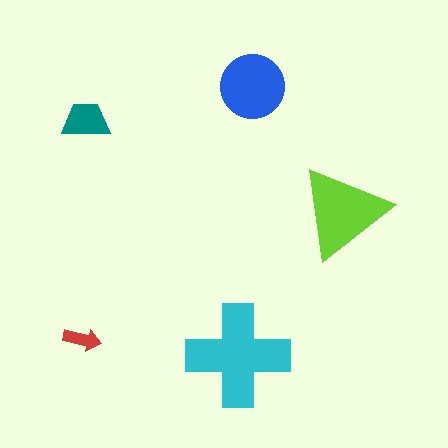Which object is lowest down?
The cyan cross is bottommost.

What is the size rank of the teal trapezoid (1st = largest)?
4th.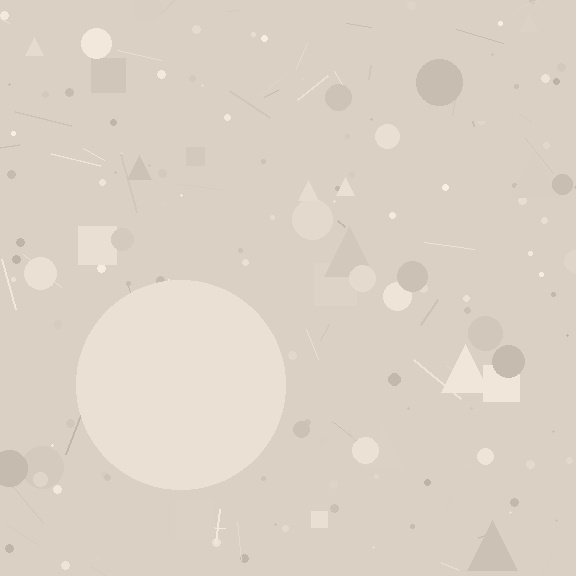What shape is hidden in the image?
A circle is hidden in the image.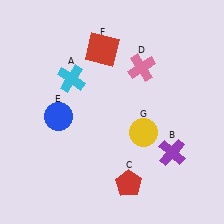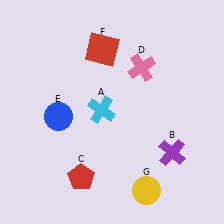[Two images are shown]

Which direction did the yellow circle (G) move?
The yellow circle (G) moved down.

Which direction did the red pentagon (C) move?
The red pentagon (C) moved left.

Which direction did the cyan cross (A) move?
The cyan cross (A) moved down.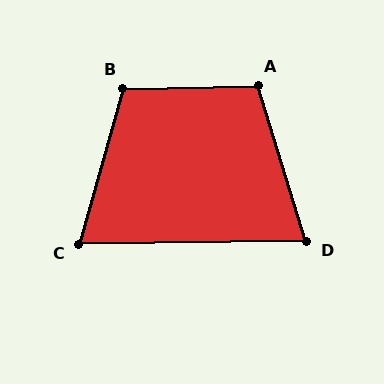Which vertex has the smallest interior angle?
D, at approximately 73 degrees.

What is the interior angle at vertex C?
Approximately 74 degrees (acute).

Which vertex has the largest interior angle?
B, at approximately 107 degrees.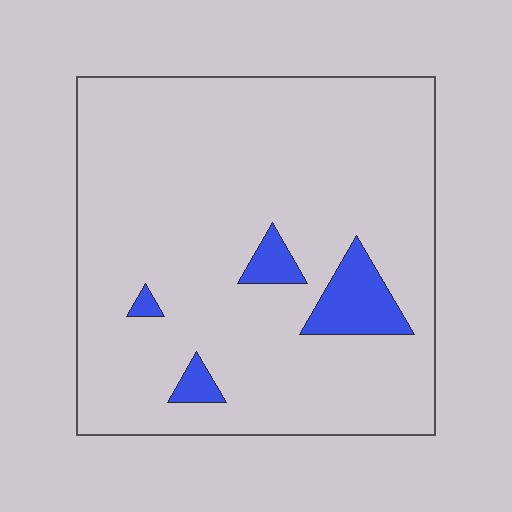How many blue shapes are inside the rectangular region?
4.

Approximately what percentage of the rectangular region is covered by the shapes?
Approximately 10%.